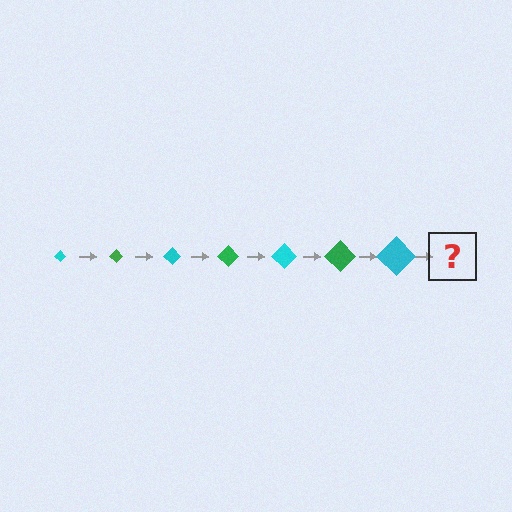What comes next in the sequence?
The next element should be a green diamond, larger than the previous one.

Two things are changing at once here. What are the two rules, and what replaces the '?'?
The two rules are that the diamond grows larger each step and the color cycles through cyan and green. The '?' should be a green diamond, larger than the previous one.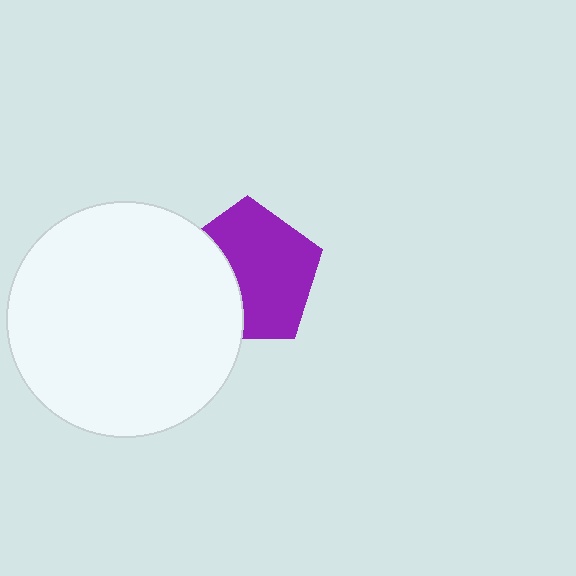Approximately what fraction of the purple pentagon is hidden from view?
Roughly 34% of the purple pentagon is hidden behind the white circle.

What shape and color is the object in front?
The object in front is a white circle.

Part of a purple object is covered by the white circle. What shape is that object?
It is a pentagon.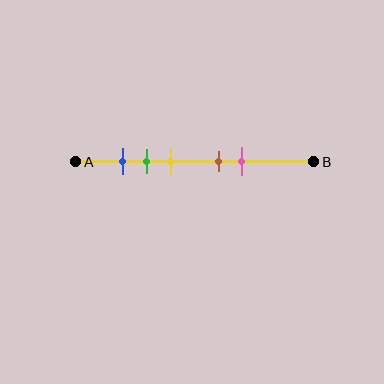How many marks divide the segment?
There are 5 marks dividing the segment.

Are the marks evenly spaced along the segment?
No, the marks are not evenly spaced.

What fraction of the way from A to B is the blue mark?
The blue mark is approximately 20% (0.2) of the way from A to B.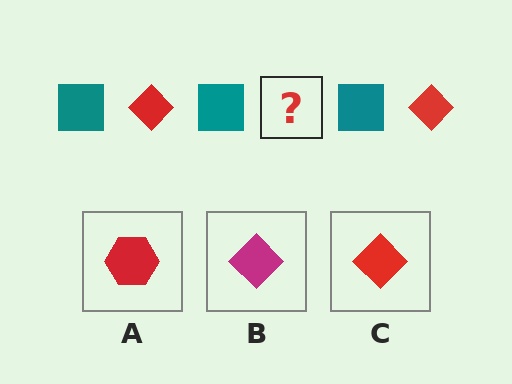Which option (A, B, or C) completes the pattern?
C.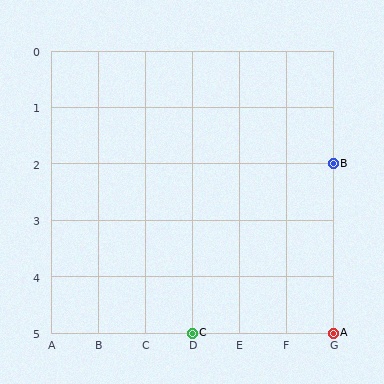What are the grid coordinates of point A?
Point A is at grid coordinates (G, 5).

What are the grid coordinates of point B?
Point B is at grid coordinates (G, 2).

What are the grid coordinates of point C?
Point C is at grid coordinates (D, 5).